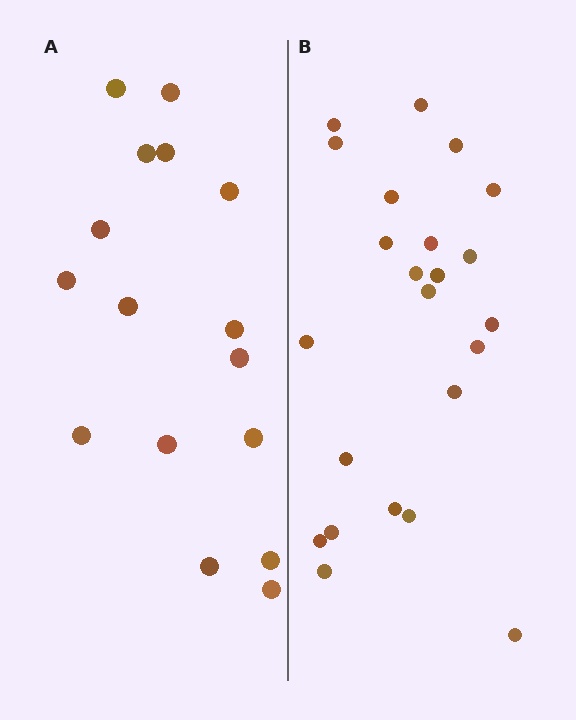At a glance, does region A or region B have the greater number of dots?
Region B (the right region) has more dots.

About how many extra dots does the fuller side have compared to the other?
Region B has roughly 8 or so more dots than region A.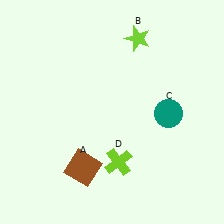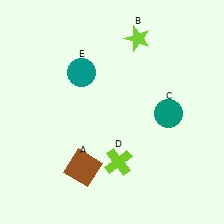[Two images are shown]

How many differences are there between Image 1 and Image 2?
There is 1 difference between the two images.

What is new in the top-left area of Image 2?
A teal circle (E) was added in the top-left area of Image 2.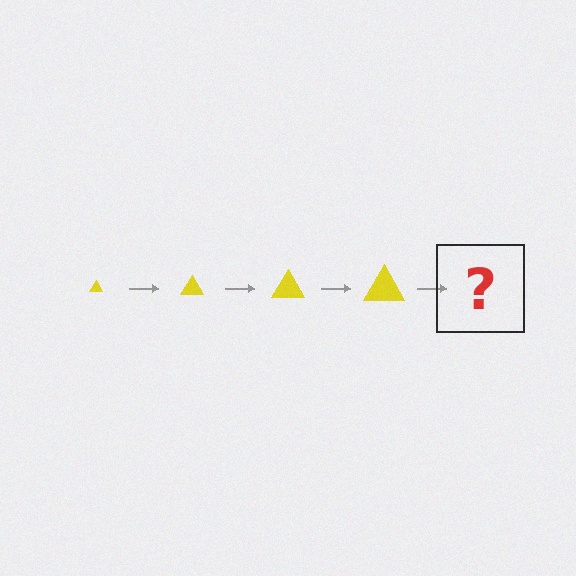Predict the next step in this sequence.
The next step is a yellow triangle, larger than the previous one.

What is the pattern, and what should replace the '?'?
The pattern is that the triangle gets progressively larger each step. The '?' should be a yellow triangle, larger than the previous one.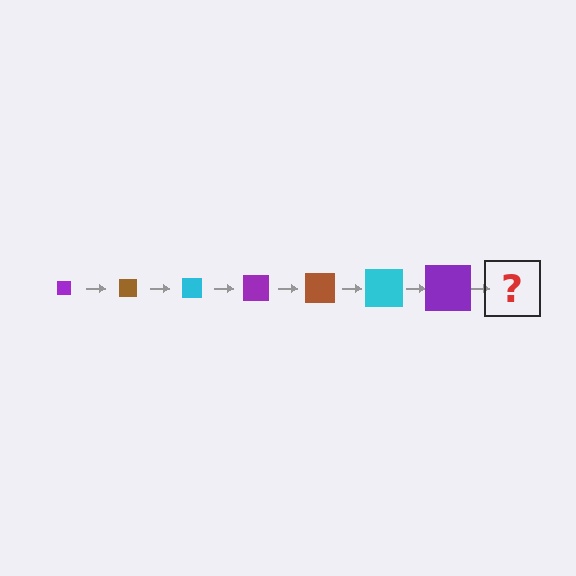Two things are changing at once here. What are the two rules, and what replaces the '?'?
The two rules are that the square grows larger each step and the color cycles through purple, brown, and cyan. The '?' should be a brown square, larger than the previous one.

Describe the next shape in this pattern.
It should be a brown square, larger than the previous one.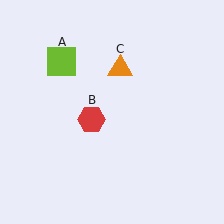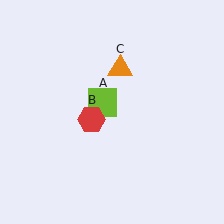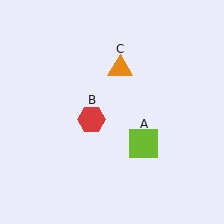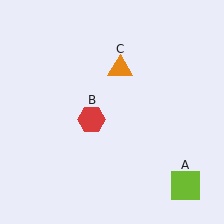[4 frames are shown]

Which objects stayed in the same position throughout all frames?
Red hexagon (object B) and orange triangle (object C) remained stationary.